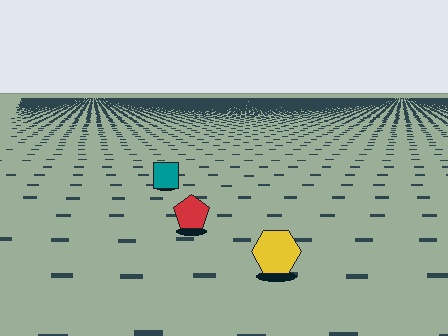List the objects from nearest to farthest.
From nearest to farthest: the yellow hexagon, the red pentagon, the teal square.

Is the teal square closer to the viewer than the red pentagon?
No. The red pentagon is closer — you can tell from the texture gradient: the ground texture is coarser near it.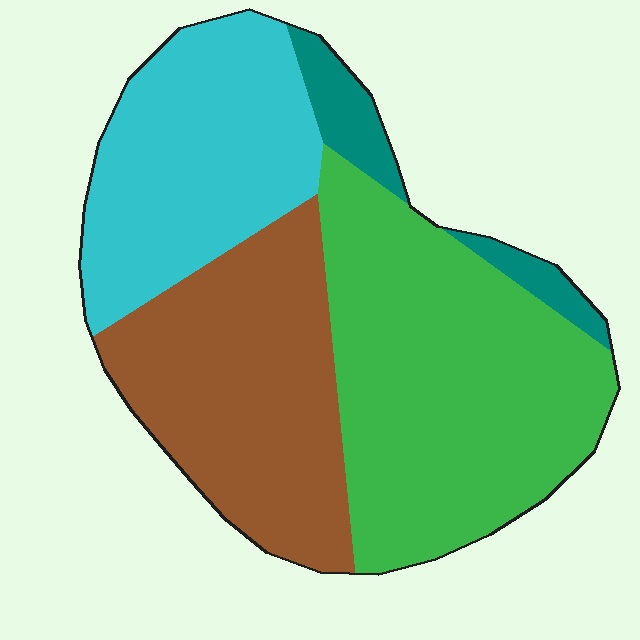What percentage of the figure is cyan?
Cyan covers about 25% of the figure.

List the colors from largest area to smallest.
From largest to smallest: green, brown, cyan, teal.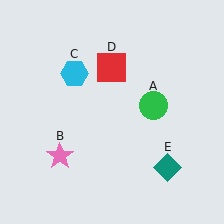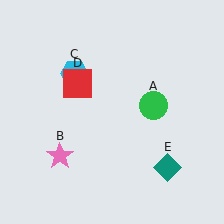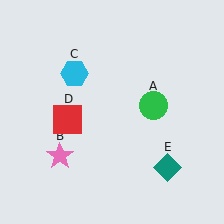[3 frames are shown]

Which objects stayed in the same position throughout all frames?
Green circle (object A) and pink star (object B) and cyan hexagon (object C) and teal diamond (object E) remained stationary.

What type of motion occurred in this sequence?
The red square (object D) rotated counterclockwise around the center of the scene.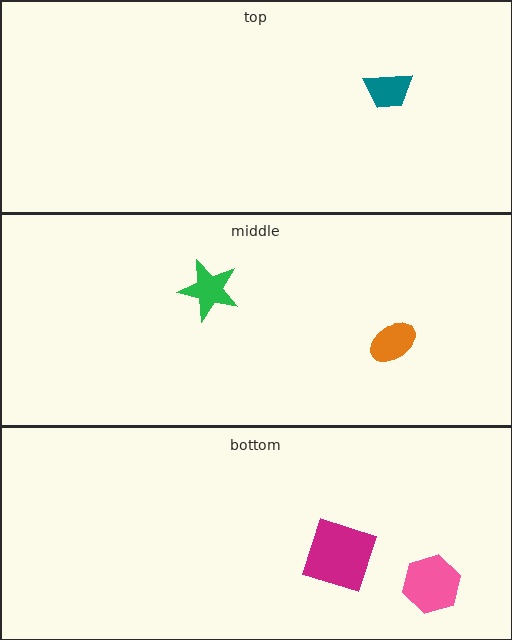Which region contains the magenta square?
The bottom region.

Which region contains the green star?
The middle region.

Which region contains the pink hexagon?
The bottom region.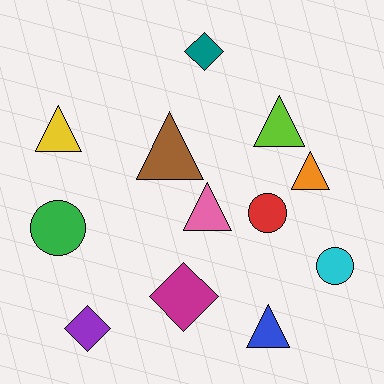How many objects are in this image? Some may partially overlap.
There are 12 objects.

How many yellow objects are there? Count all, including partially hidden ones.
There is 1 yellow object.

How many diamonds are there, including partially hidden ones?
There are 3 diamonds.